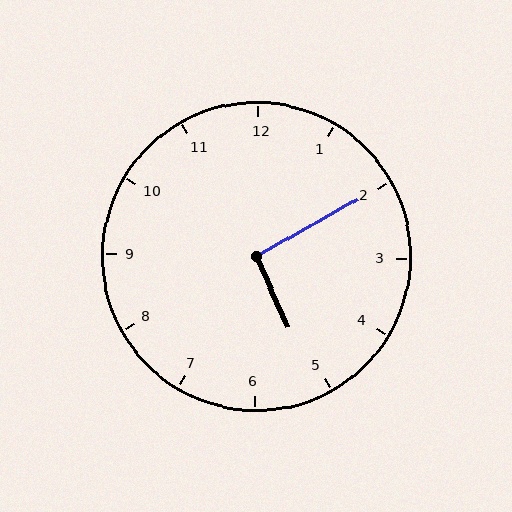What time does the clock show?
5:10.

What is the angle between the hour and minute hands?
Approximately 95 degrees.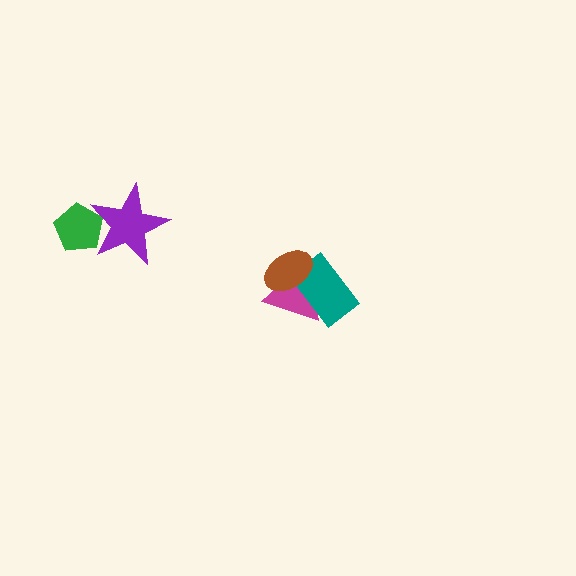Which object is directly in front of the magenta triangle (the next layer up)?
The teal rectangle is directly in front of the magenta triangle.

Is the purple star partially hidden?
No, no other shape covers it.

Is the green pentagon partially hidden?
Yes, it is partially covered by another shape.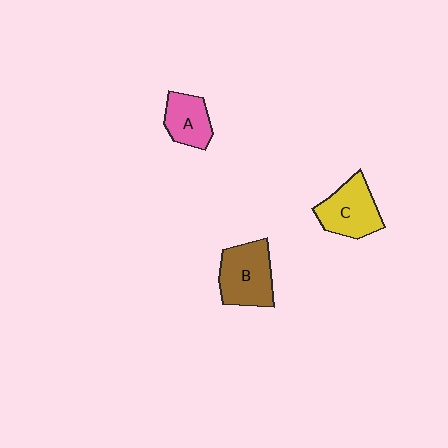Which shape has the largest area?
Shape B (brown).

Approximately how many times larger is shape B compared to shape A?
Approximately 1.5 times.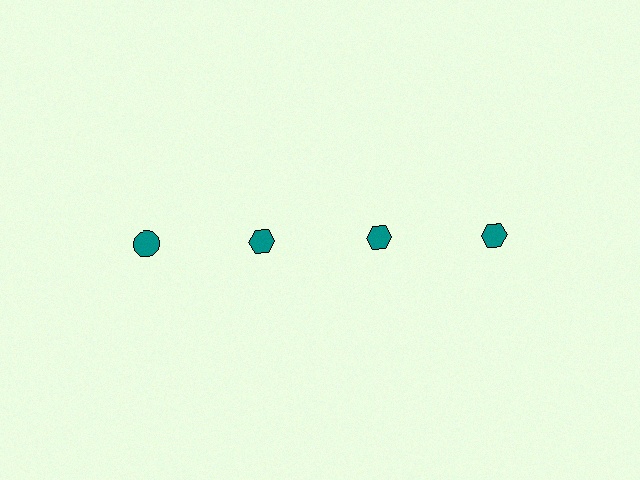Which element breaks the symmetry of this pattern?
The teal circle in the top row, leftmost column breaks the symmetry. All other shapes are teal hexagons.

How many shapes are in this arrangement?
There are 4 shapes arranged in a grid pattern.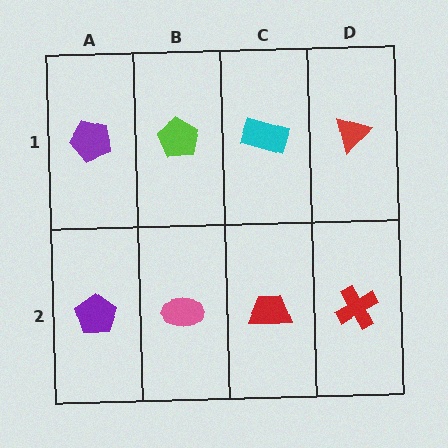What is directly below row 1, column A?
A purple pentagon.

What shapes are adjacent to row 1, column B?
A pink ellipse (row 2, column B), a purple pentagon (row 1, column A), a cyan rectangle (row 1, column C).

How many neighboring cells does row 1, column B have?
3.